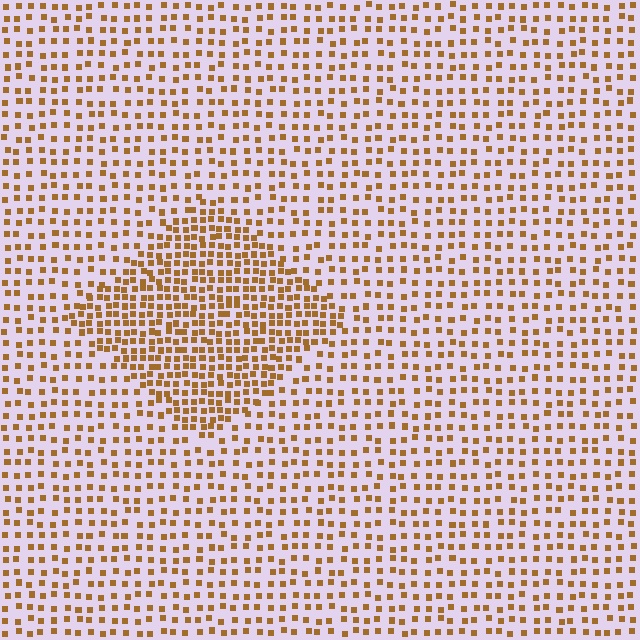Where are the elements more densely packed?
The elements are more densely packed inside the diamond boundary.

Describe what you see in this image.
The image contains small brown elements arranged at two different densities. A diamond-shaped region is visible where the elements are more densely packed than the surrounding area.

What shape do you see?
I see a diamond.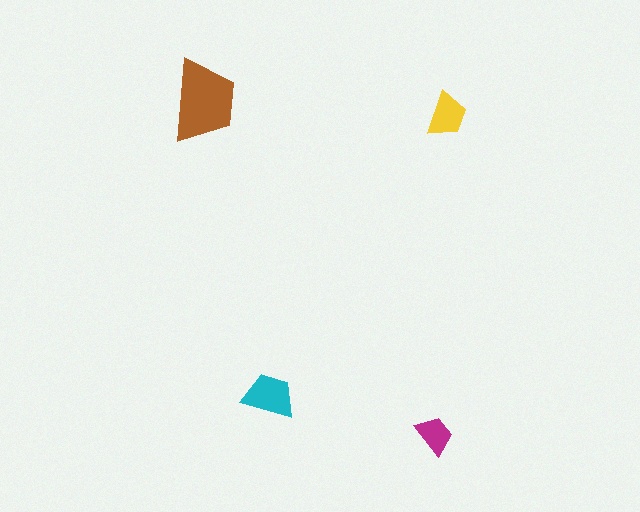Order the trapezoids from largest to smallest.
the brown one, the cyan one, the yellow one, the magenta one.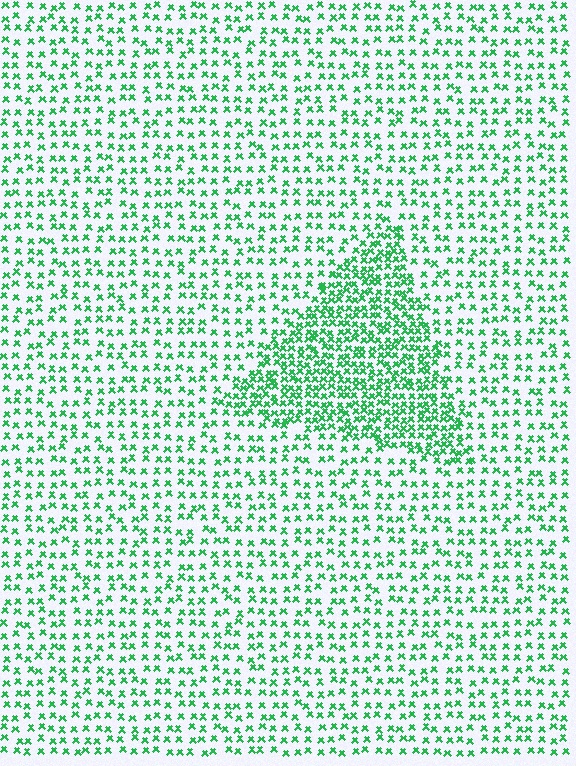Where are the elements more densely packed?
The elements are more densely packed inside the triangle boundary.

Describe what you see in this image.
The image contains small green elements arranged at two different densities. A triangle-shaped region is visible where the elements are more densely packed than the surrounding area.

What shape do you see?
I see a triangle.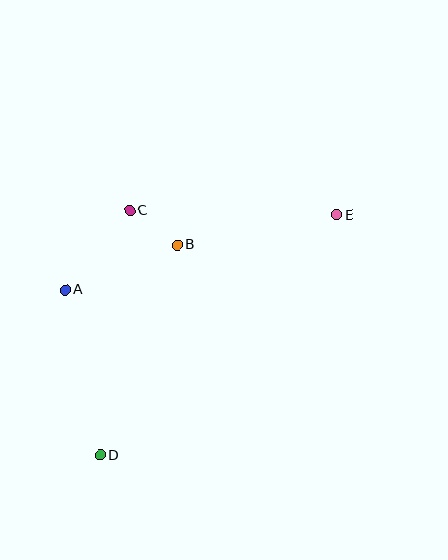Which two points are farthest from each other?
Points D and E are farthest from each other.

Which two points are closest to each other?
Points B and C are closest to each other.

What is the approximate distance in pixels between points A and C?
The distance between A and C is approximately 102 pixels.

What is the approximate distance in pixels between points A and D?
The distance between A and D is approximately 169 pixels.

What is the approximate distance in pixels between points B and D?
The distance between B and D is approximately 224 pixels.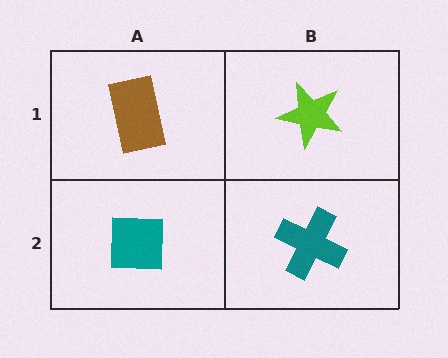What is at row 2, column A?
A teal square.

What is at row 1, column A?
A brown rectangle.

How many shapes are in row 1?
2 shapes.